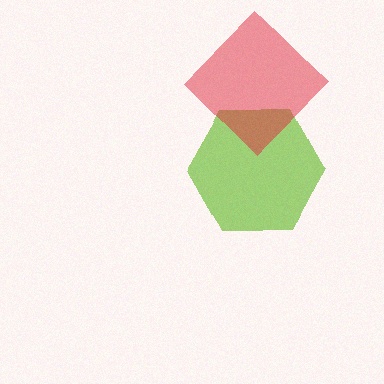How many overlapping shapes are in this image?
There are 2 overlapping shapes in the image.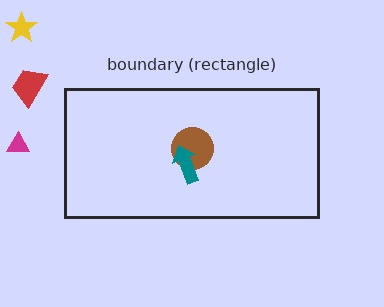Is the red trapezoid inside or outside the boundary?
Outside.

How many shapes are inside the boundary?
2 inside, 3 outside.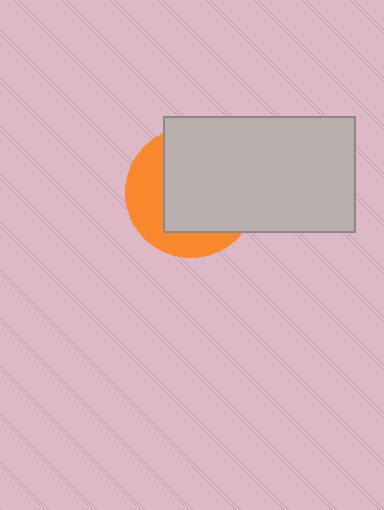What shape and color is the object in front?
The object in front is a light gray rectangle.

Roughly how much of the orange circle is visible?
A small part of it is visible (roughly 35%).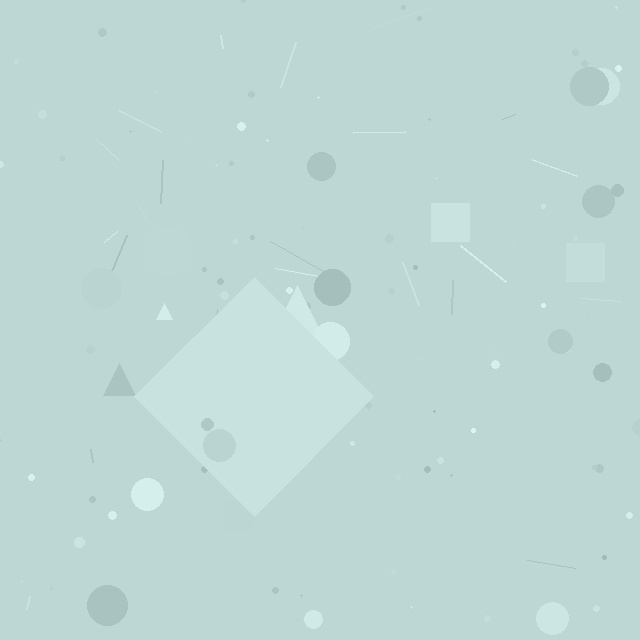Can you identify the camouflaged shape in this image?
The camouflaged shape is a diamond.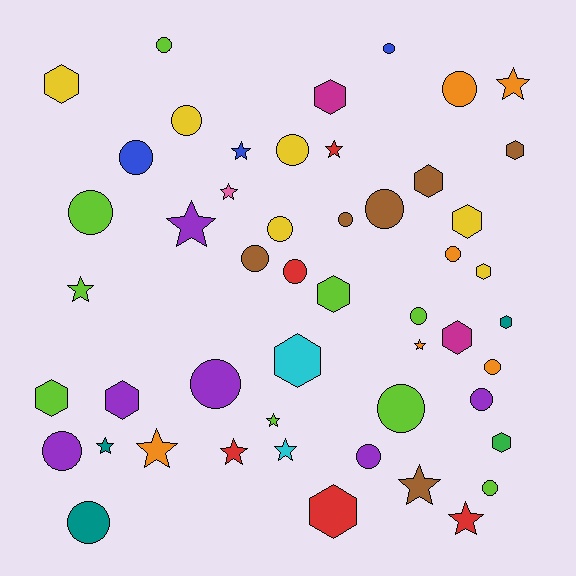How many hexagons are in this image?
There are 14 hexagons.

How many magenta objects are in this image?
There are 2 magenta objects.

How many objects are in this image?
There are 50 objects.